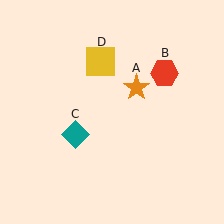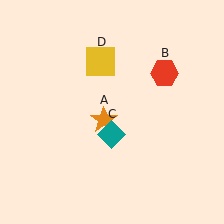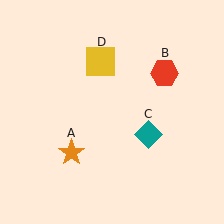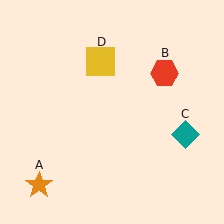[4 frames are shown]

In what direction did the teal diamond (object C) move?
The teal diamond (object C) moved right.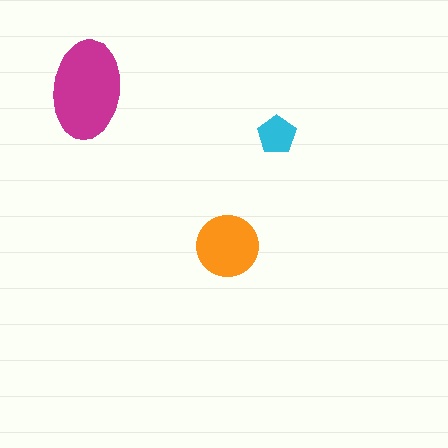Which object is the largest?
The magenta ellipse.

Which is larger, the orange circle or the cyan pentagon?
The orange circle.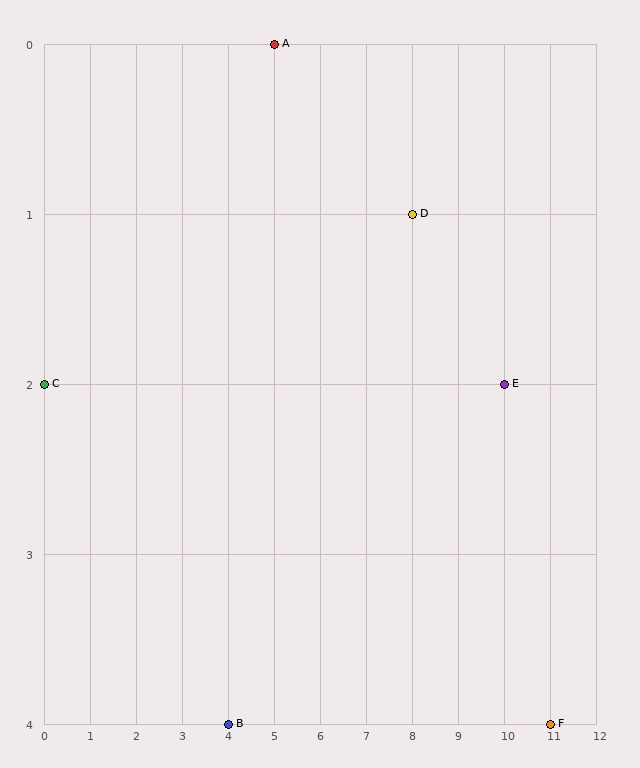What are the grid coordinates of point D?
Point D is at grid coordinates (8, 1).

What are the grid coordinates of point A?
Point A is at grid coordinates (5, 0).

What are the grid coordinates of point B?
Point B is at grid coordinates (4, 4).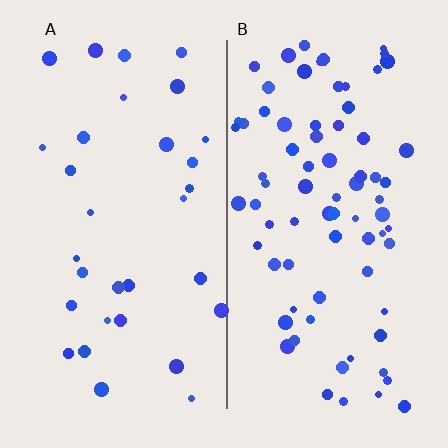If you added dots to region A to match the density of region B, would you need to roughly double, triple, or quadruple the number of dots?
Approximately double.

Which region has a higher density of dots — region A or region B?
B (the right).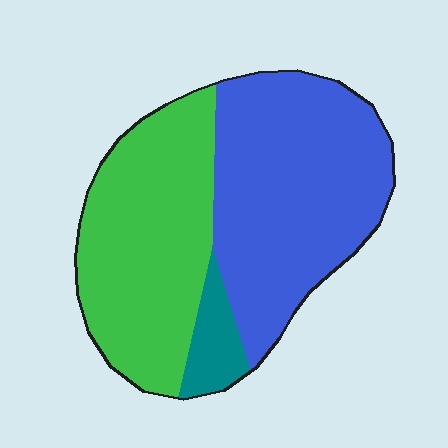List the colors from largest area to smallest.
From largest to smallest: blue, green, teal.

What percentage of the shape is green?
Green covers around 45% of the shape.